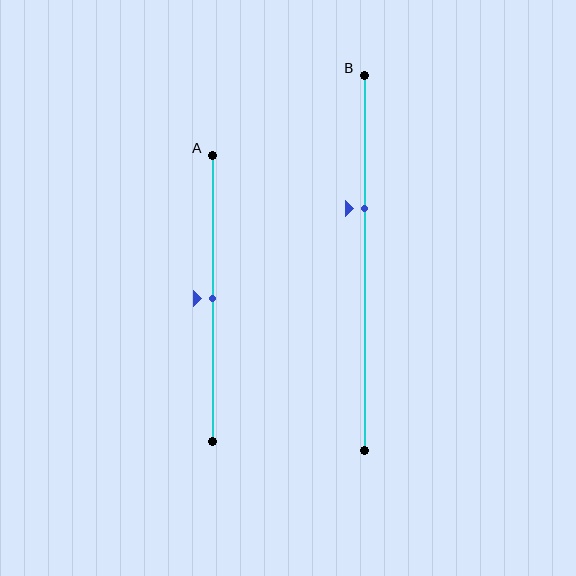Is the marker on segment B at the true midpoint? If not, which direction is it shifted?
No, the marker on segment B is shifted upward by about 14% of the segment length.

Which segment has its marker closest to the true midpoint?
Segment A has its marker closest to the true midpoint.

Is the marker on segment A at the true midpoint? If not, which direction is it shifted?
Yes, the marker on segment A is at the true midpoint.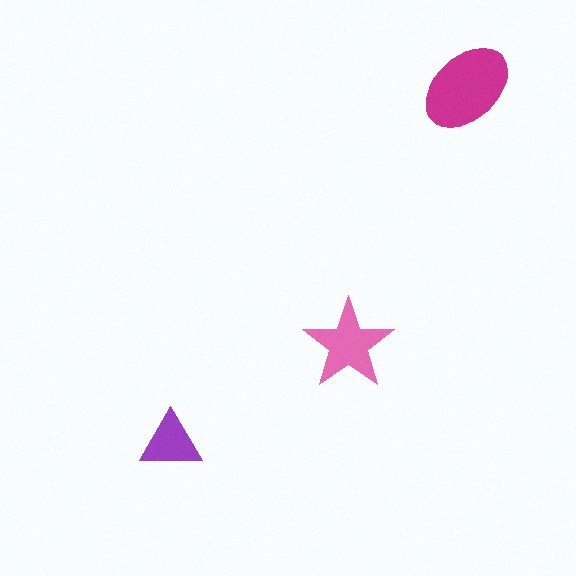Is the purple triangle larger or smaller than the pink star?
Smaller.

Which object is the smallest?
The purple triangle.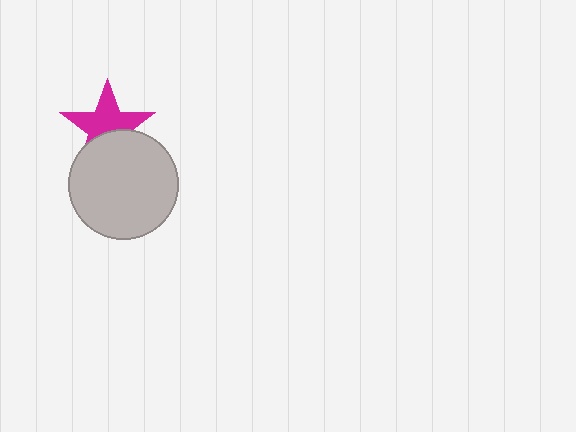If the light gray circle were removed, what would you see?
You would see the complete magenta star.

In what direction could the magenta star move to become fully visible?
The magenta star could move up. That would shift it out from behind the light gray circle entirely.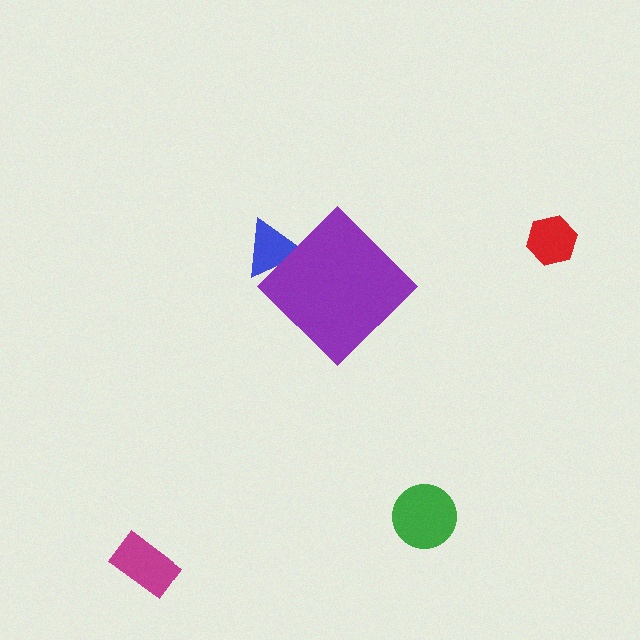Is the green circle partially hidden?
No, the green circle is fully visible.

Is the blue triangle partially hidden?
Yes, the blue triangle is partially hidden behind the purple diamond.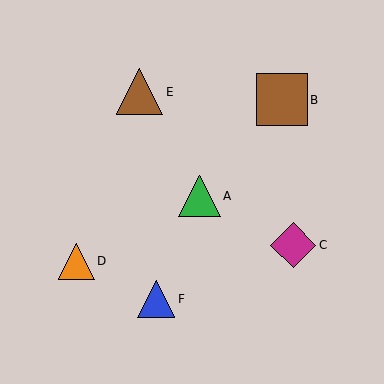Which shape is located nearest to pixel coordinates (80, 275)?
The orange triangle (labeled D) at (76, 261) is nearest to that location.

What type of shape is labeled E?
Shape E is a brown triangle.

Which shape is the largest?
The brown square (labeled B) is the largest.